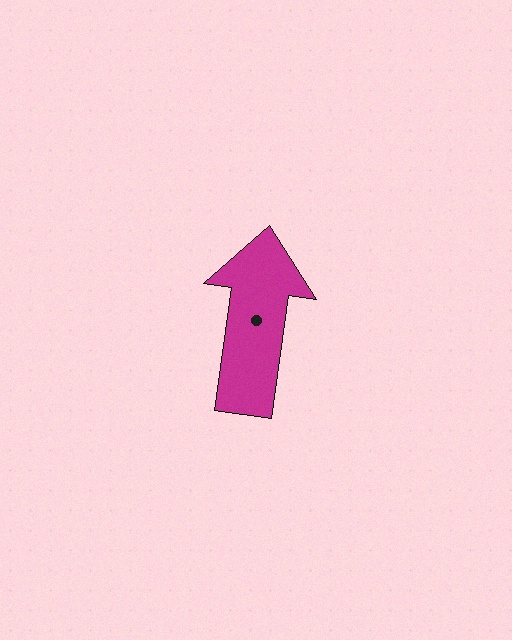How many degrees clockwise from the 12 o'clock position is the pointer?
Approximately 8 degrees.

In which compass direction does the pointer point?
North.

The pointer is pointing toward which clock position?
Roughly 12 o'clock.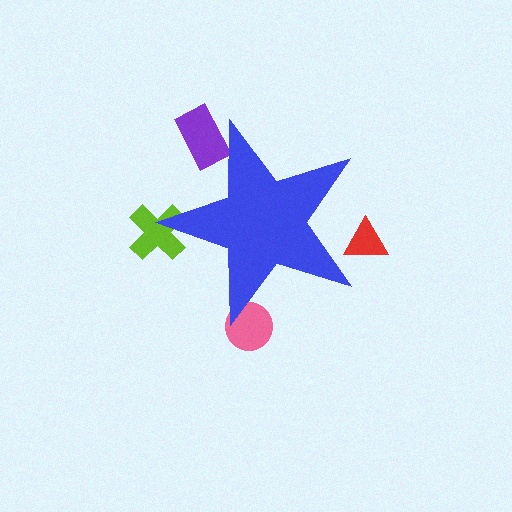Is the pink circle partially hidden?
Yes, the pink circle is partially hidden behind the blue star.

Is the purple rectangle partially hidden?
Yes, the purple rectangle is partially hidden behind the blue star.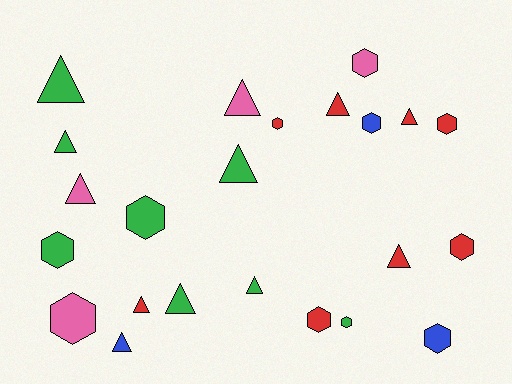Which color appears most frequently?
Green, with 8 objects.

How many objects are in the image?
There are 23 objects.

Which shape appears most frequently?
Triangle, with 12 objects.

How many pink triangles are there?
There are 2 pink triangles.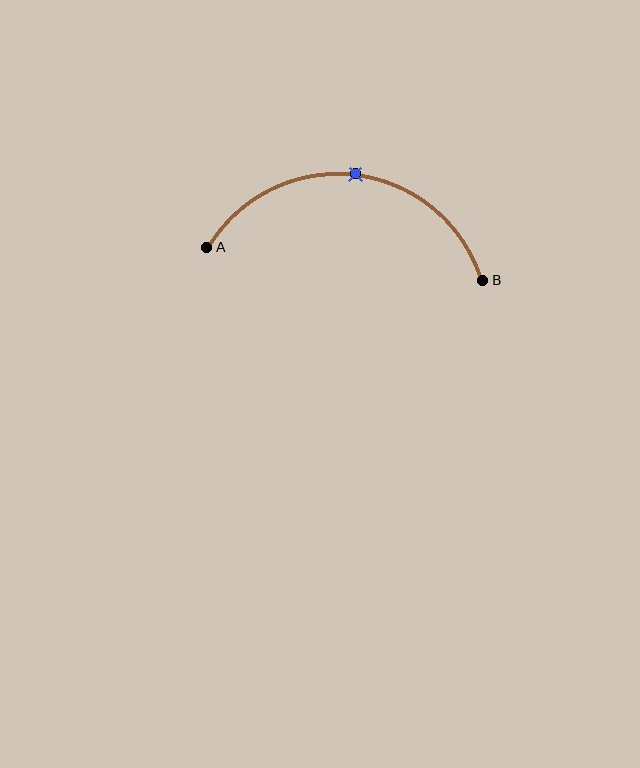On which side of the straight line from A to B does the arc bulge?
The arc bulges above the straight line connecting A and B.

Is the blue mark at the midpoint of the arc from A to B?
Yes. The blue mark lies on the arc at equal arc-length from both A and B — it is the arc midpoint.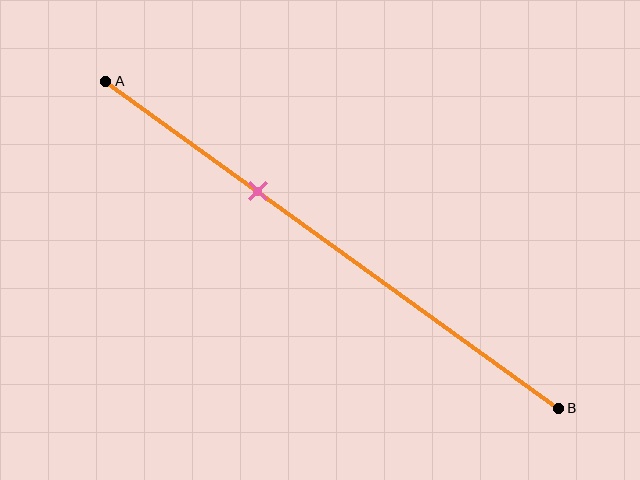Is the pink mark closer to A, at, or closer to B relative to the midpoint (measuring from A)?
The pink mark is closer to point A than the midpoint of segment AB.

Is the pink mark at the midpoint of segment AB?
No, the mark is at about 35% from A, not at the 50% midpoint.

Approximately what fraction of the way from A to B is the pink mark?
The pink mark is approximately 35% of the way from A to B.